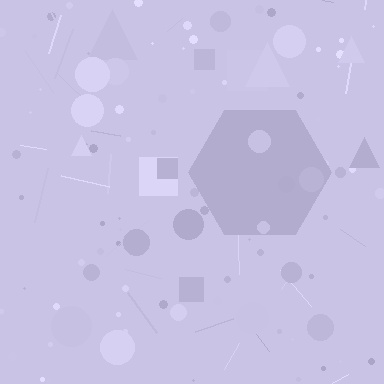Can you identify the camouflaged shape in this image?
The camouflaged shape is a hexagon.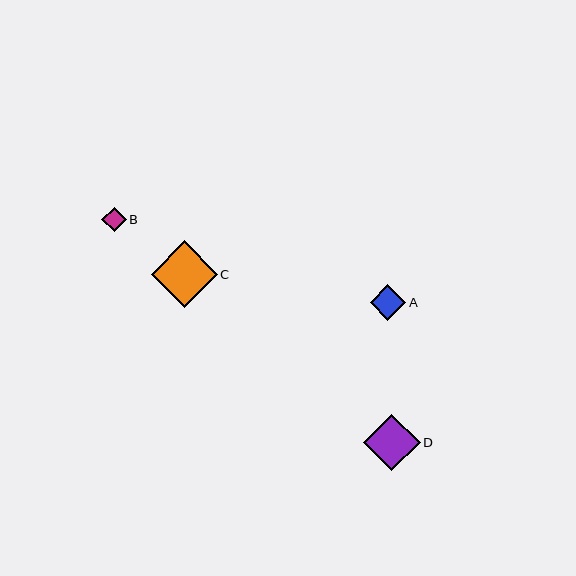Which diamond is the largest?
Diamond C is the largest with a size of approximately 66 pixels.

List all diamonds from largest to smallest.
From largest to smallest: C, D, A, B.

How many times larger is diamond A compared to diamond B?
Diamond A is approximately 1.5 times the size of diamond B.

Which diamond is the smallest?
Diamond B is the smallest with a size of approximately 24 pixels.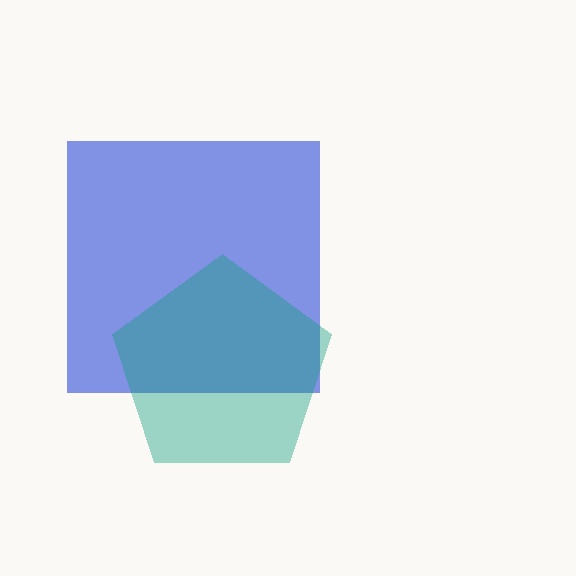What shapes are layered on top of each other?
The layered shapes are: a blue square, a teal pentagon.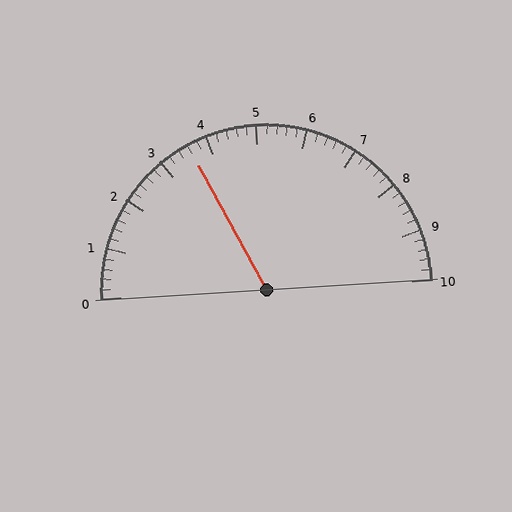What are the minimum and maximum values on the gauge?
The gauge ranges from 0 to 10.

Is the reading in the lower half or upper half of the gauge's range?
The reading is in the lower half of the range (0 to 10).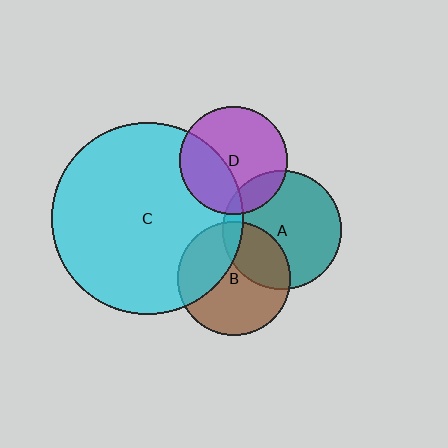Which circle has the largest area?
Circle C (cyan).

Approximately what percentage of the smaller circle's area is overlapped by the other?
Approximately 35%.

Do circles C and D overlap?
Yes.